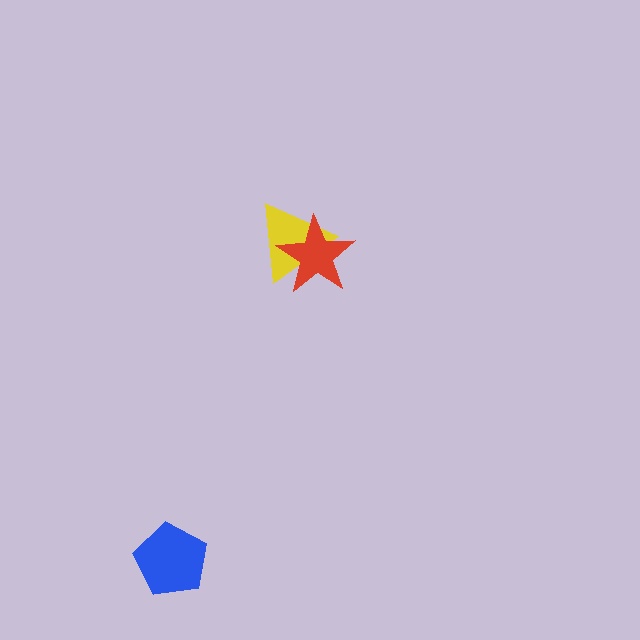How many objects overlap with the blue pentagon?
0 objects overlap with the blue pentagon.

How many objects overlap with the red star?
1 object overlaps with the red star.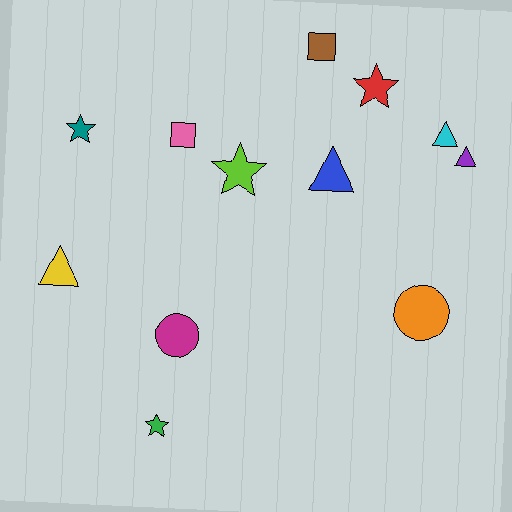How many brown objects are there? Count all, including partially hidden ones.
There is 1 brown object.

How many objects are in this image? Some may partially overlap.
There are 12 objects.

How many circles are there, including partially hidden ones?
There are 2 circles.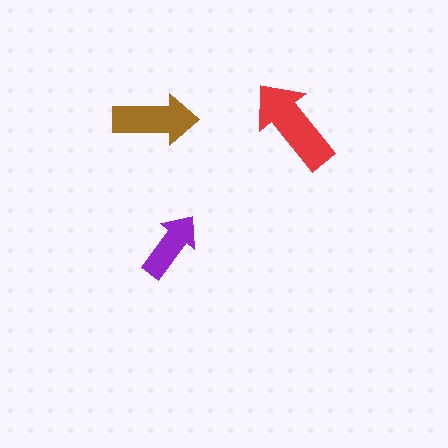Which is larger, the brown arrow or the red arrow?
The red one.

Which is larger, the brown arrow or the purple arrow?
The brown one.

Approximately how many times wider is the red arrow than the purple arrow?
About 1.5 times wider.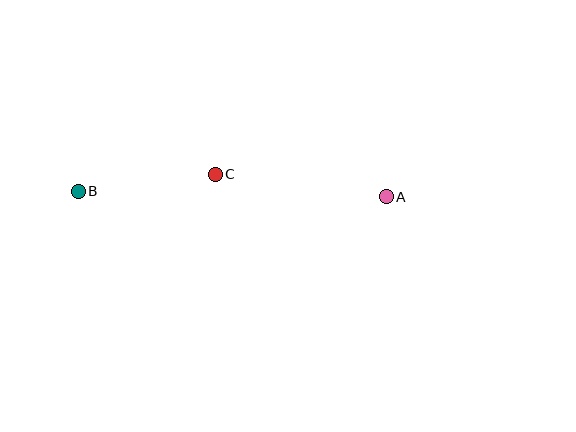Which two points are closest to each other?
Points B and C are closest to each other.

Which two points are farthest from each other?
Points A and B are farthest from each other.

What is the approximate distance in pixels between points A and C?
The distance between A and C is approximately 172 pixels.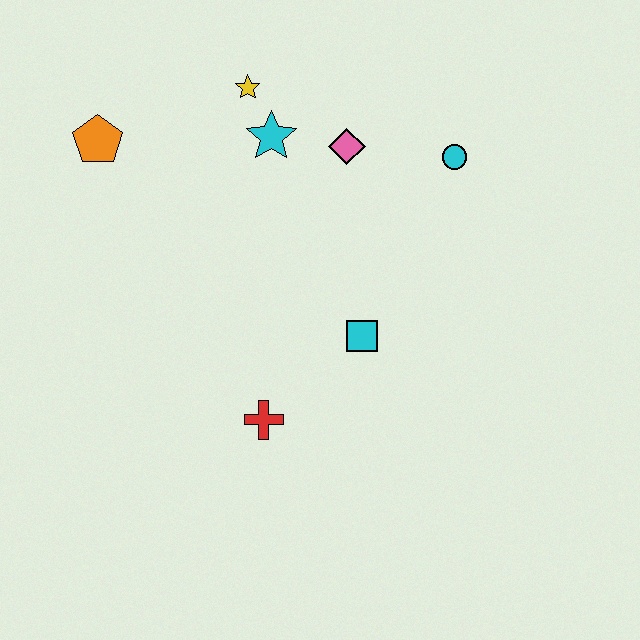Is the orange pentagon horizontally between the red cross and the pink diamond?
No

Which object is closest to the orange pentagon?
The yellow star is closest to the orange pentagon.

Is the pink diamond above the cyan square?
Yes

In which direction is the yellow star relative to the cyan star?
The yellow star is above the cyan star.